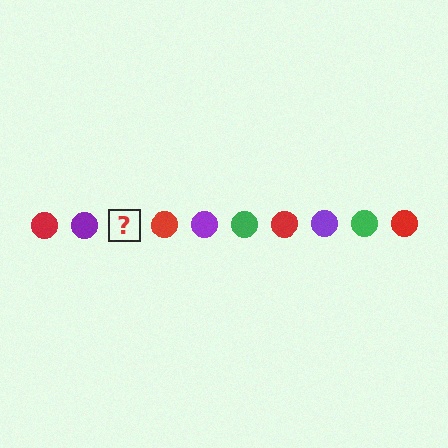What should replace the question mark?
The question mark should be replaced with a green circle.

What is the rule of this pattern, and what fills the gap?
The rule is that the pattern cycles through red, purple, green circles. The gap should be filled with a green circle.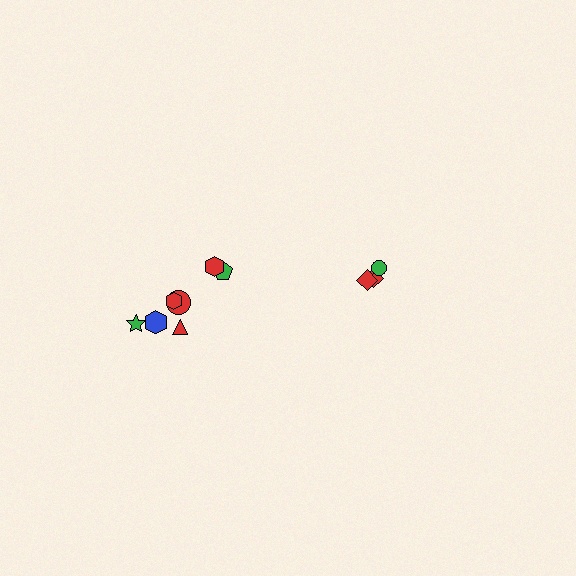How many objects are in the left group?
There are 7 objects.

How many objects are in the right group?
There are 3 objects.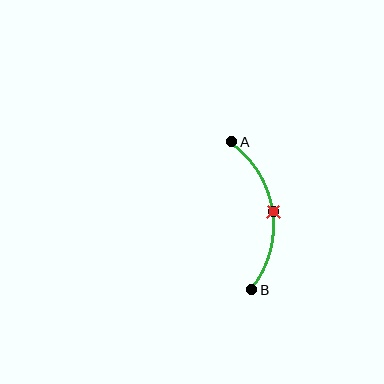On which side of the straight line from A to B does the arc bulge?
The arc bulges to the right of the straight line connecting A and B.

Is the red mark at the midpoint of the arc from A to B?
Yes. The red mark lies on the arc at equal arc-length from both A and B — it is the arc midpoint.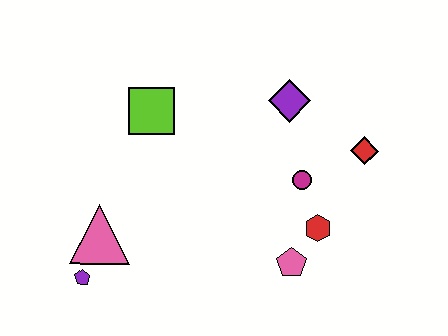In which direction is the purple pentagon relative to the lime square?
The purple pentagon is below the lime square.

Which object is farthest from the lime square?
The red diamond is farthest from the lime square.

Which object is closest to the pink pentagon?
The red hexagon is closest to the pink pentagon.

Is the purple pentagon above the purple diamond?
No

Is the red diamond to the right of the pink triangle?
Yes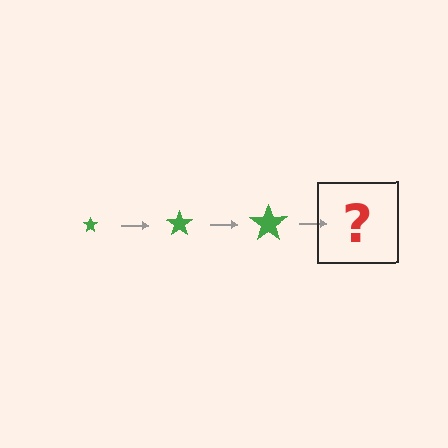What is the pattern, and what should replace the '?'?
The pattern is that the star gets progressively larger each step. The '?' should be a green star, larger than the previous one.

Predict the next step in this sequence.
The next step is a green star, larger than the previous one.